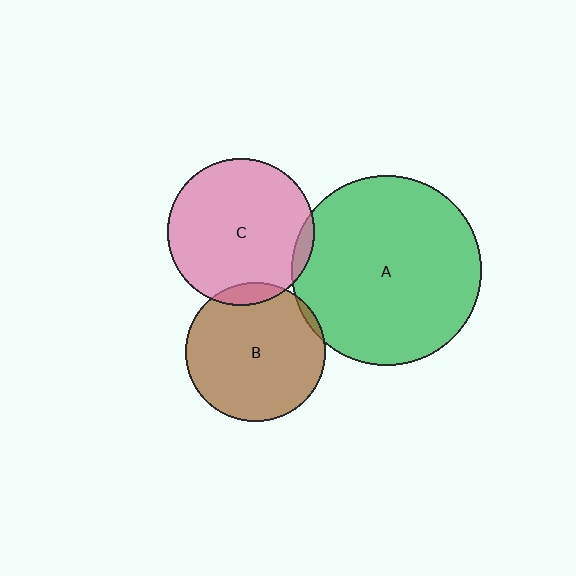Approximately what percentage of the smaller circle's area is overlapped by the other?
Approximately 10%.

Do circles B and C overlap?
Yes.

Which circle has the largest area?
Circle A (green).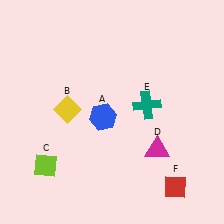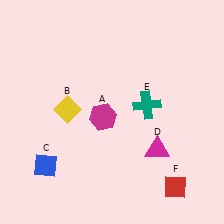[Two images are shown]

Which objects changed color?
A changed from blue to magenta. C changed from lime to blue.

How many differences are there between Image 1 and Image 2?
There are 2 differences between the two images.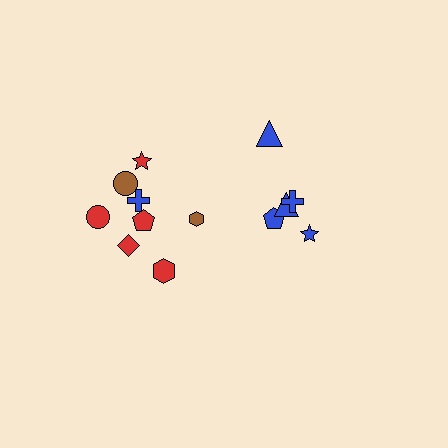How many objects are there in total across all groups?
There are 13 objects.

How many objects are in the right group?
There are 5 objects.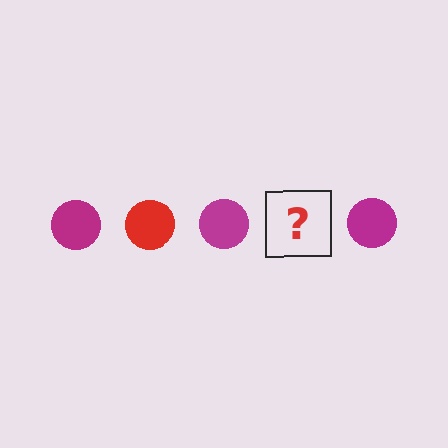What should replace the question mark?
The question mark should be replaced with a red circle.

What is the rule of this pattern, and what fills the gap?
The rule is that the pattern cycles through magenta, red circles. The gap should be filled with a red circle.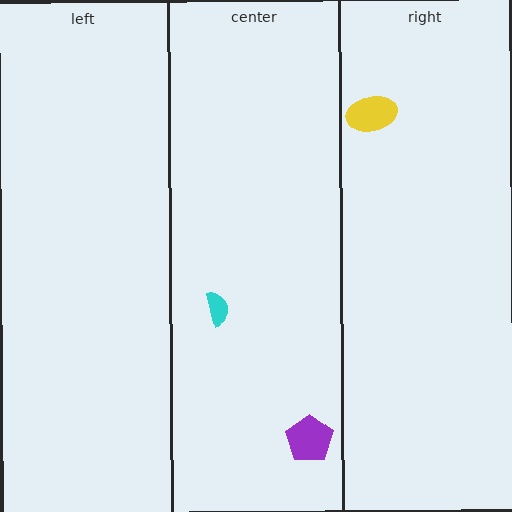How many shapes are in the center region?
2.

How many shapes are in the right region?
1.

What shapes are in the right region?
The yellow ellipse.